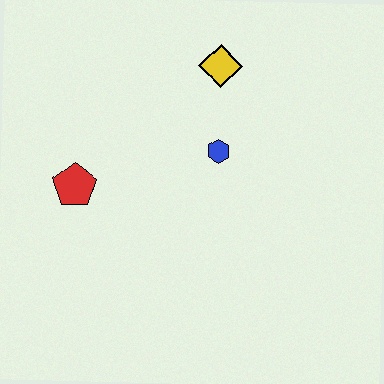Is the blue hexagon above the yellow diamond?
No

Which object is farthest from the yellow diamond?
The red pentagon is farthest from the yellow diamond.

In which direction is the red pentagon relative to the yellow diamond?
The red pentagon is to the left of the yellow diamond.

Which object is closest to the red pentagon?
The blue hexagon is closest to the red pentagon.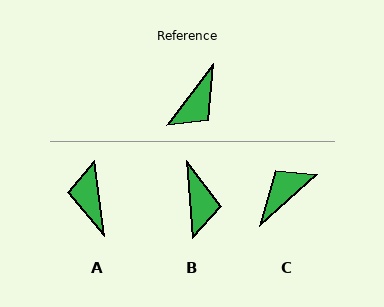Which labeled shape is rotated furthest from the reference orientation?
C, about 169 degrees away.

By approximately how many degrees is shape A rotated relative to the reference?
Approximately 135 degrees clockwise.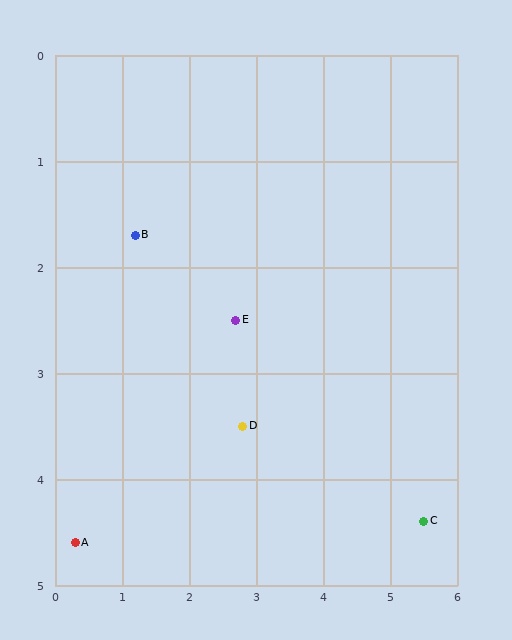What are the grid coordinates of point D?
Point D is at approximately (2.8, 3.5).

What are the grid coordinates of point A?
Point A is at approximately (0.3, 4.6).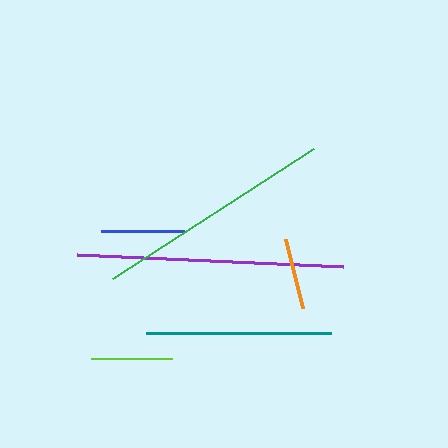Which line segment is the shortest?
The orange line is the shortest at approximately 71 pixels.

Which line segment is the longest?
The purple line is the longest at approximately 266 pixels.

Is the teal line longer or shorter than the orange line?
The teal line is longer than the orange line.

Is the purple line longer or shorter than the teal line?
The purple line is longer than the teal line.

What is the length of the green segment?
The green segment is approximately 240 pixels long.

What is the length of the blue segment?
The blue segment is approximately 83 pixels long.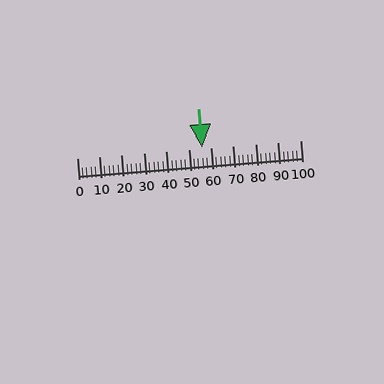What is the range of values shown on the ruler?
The ruler shows values from 0 to 100.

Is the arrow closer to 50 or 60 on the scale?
The arrow is closer to 60.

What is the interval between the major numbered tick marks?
The major tick marks are spaced 10 units apart.